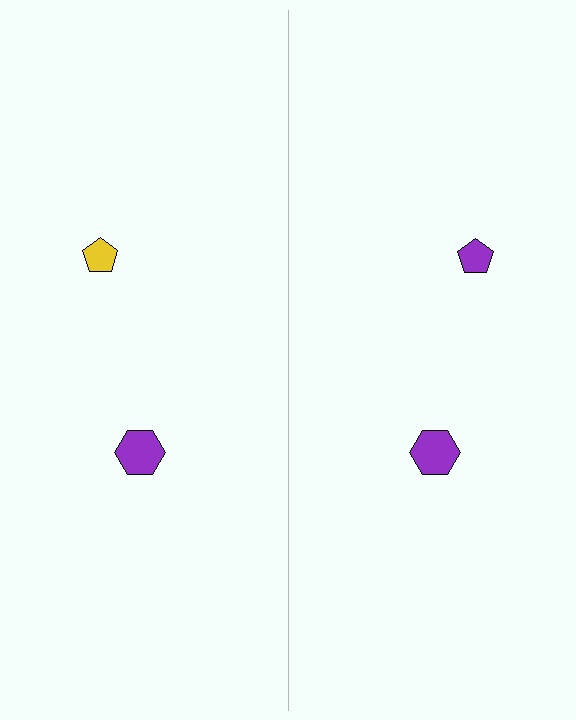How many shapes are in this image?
There are 4 shapes in this image.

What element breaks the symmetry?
The purple pentagon on the right side breaks the symmetry — its mirror counterpart is yellow.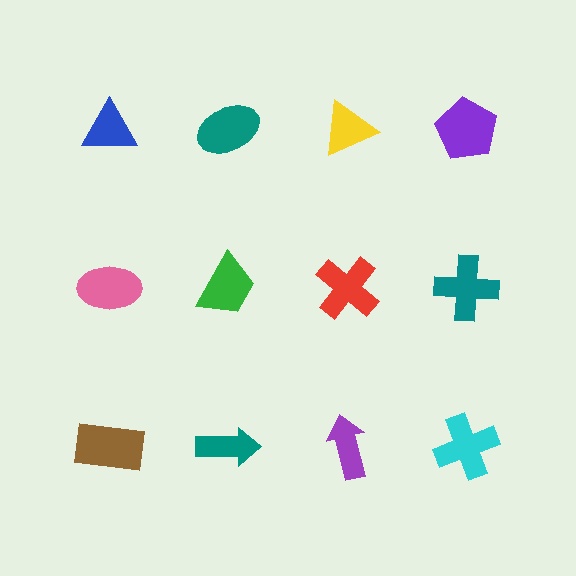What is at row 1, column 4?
A purple pentagon.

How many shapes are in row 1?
4 shapes.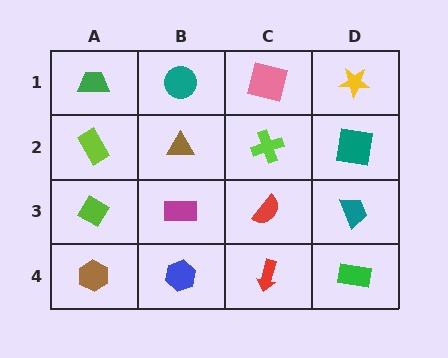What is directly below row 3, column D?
A green rectangle.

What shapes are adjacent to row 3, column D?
A teal square (row 2, column D), a green rectangle (row 4, column D), a red semicircle (row 3, column C).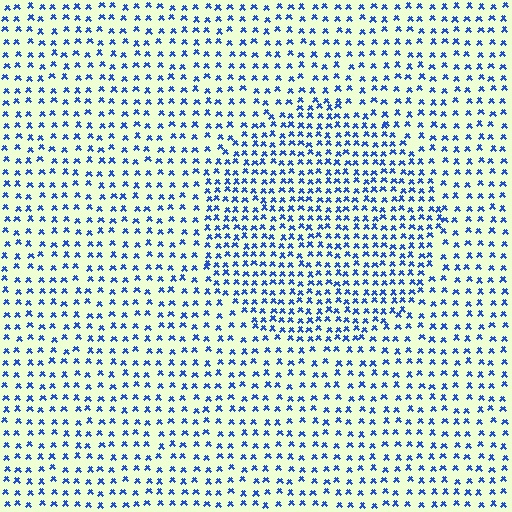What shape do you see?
I see a circle.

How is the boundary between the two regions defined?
The boundary is defined by a change in element density (approximately 1.6x ratio). All elements are the same color, size, and shape.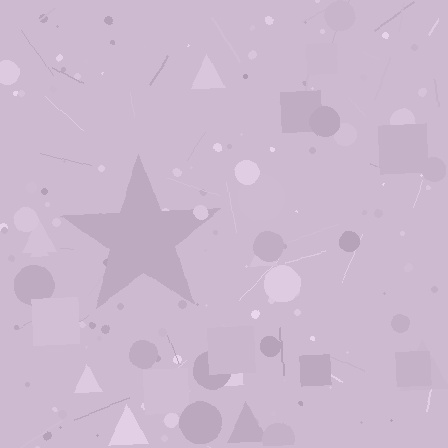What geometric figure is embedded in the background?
A star is embedded in the background.